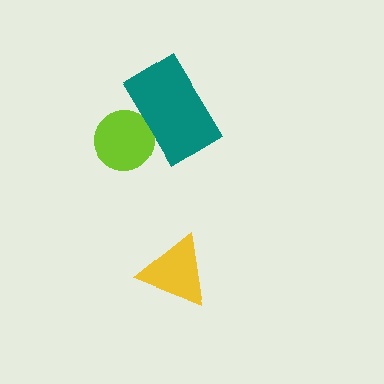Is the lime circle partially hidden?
Yes, it is partially covered by another shape.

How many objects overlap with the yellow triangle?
0 objects overlap with the yellow triangle.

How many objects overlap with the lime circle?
1 object overlaps with the lime circle.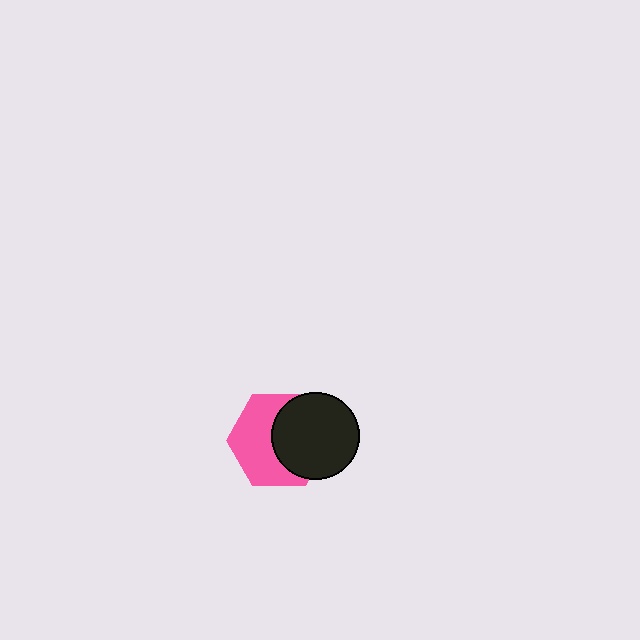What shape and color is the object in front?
The object in front is a black circle.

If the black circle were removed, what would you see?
You would see the complete pink hexagon.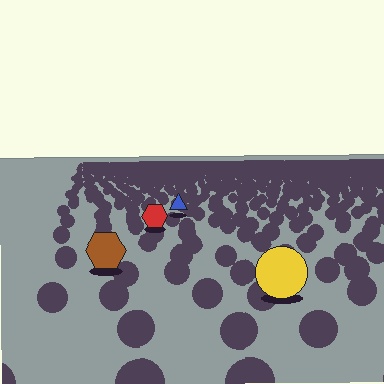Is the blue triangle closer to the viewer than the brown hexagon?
No. The brown hexagon is closer — you can tell from the texture gradient: the ground texture is coarser near it.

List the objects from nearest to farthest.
From nearest to farthest: the yellow circle, the brown hexagon, the red hexagon, the blue triangle.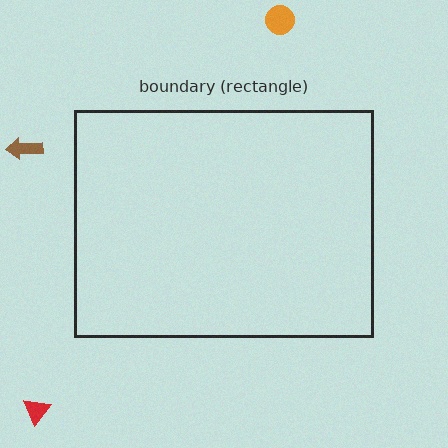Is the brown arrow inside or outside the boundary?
Outside.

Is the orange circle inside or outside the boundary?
Outside.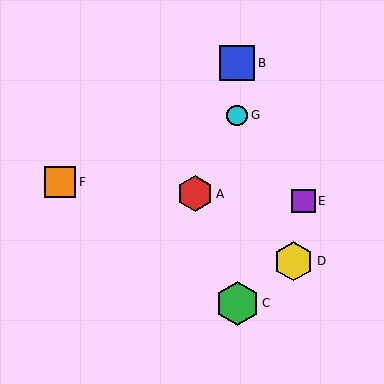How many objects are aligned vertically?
3 objects (B, C, G) are aligned vertically.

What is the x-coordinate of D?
Object D is at x≈294.